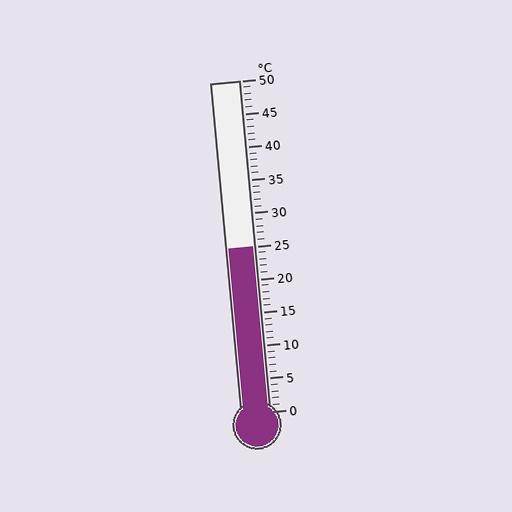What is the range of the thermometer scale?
The thermometer scale ranges from 0°C to 50°C.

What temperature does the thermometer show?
The thermometer shows approximately 25°C.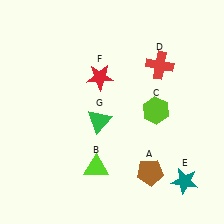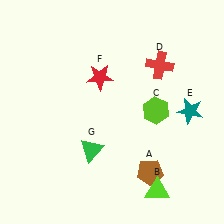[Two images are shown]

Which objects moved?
The objects that moved are: the lime triangle (B), the teal star (E), the green triangle (G).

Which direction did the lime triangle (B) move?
The lime triangle (B) moved right.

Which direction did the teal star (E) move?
The teal star (E) moved up.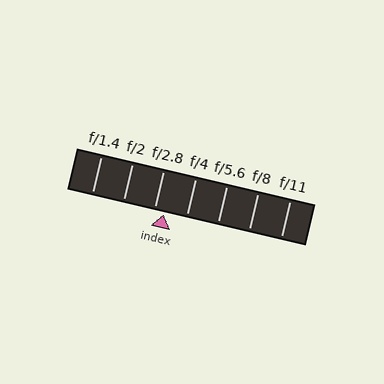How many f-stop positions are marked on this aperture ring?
There are 7 f-stop positions marked.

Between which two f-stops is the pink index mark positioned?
The index mark is between f/2.8 and f/4.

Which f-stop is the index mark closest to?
The index mark is closest to f/2.8.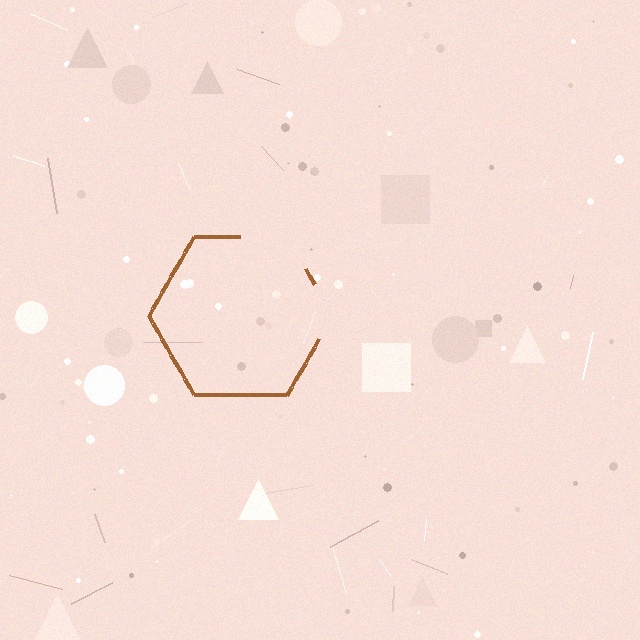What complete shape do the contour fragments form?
The contour fragments form a hexagon.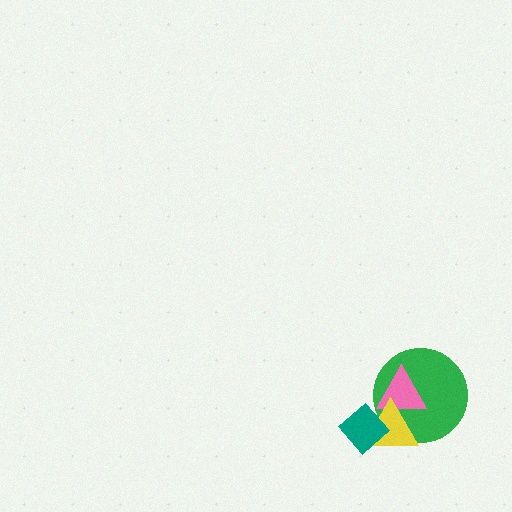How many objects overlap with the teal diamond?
1 object overlaps with the teal diamond.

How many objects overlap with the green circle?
2 objects overlap with the green circle.